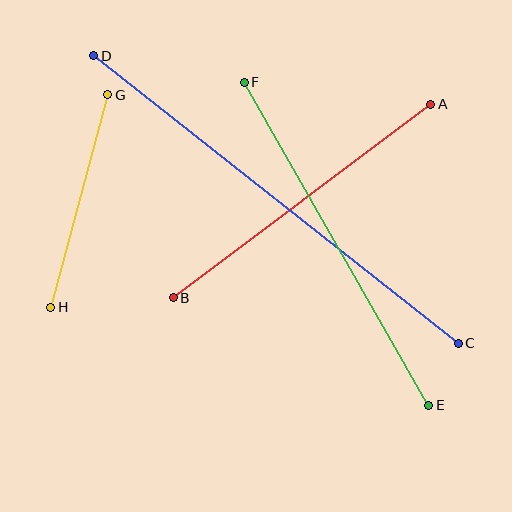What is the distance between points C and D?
The distance is approximately 464 pixels.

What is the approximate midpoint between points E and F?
The midpoint is at approximately (336, 244) pixels.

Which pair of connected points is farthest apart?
Points C and D are farthest apart.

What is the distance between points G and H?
The distance is approximately 220 pixels.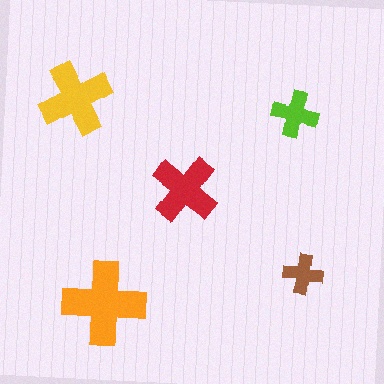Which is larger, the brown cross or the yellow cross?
The yellow one.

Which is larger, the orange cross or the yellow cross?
The orange one.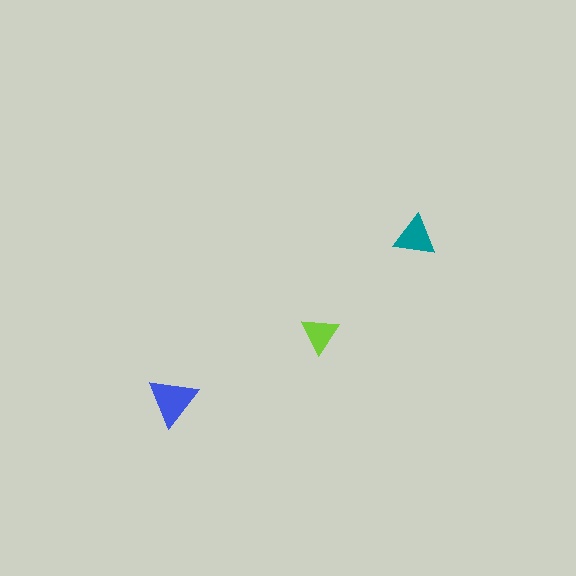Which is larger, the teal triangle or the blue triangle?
The blue one.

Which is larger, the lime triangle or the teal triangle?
The teal one.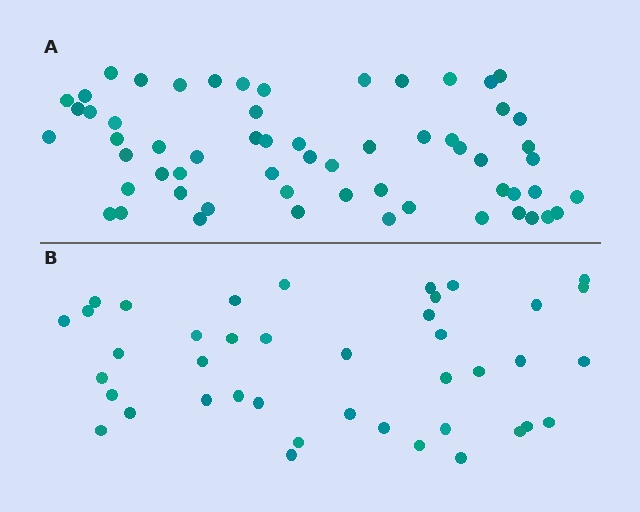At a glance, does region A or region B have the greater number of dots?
Region A (the top region) has more dots.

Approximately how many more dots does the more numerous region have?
Region A has approximately 20 more dots than region B.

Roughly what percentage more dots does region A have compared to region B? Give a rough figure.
About 45% more.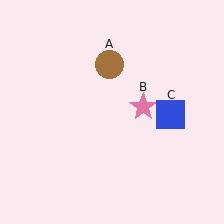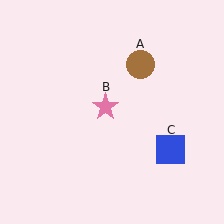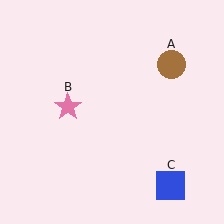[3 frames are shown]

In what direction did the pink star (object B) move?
The pink star (object B) moved left.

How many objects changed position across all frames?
3 objects changed position: brown circle (object A), pink star (object B), blue square (object C).